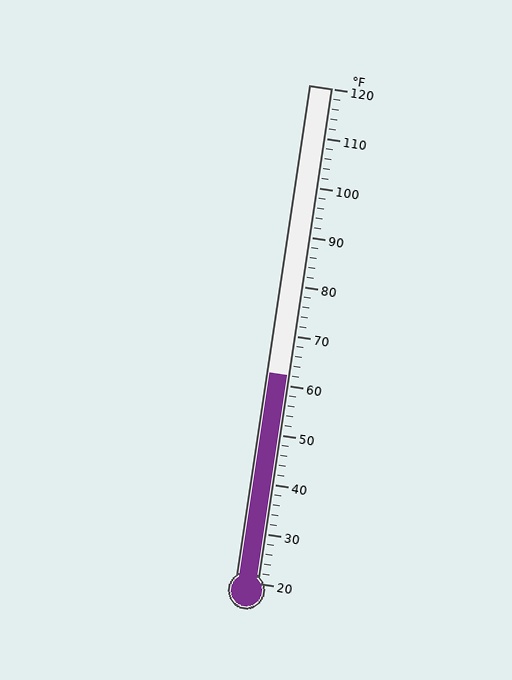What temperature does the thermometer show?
The thermometer shows approximately 62°F.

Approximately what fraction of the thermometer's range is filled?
The thermometer is filled to approximately 40% of its range.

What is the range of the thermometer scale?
The thermometer scale ranges from 20°F to 120°F.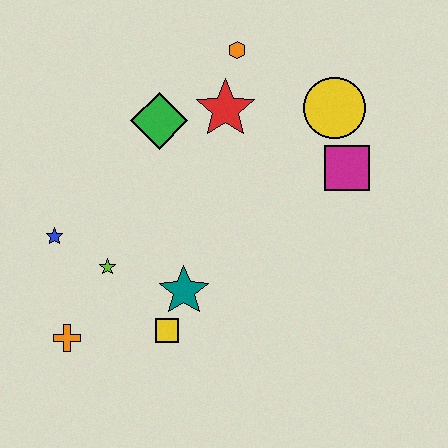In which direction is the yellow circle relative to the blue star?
The yellow circle is to the right of the blue star.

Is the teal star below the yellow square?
No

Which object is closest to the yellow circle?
The magenta square is closest to the yellow circle.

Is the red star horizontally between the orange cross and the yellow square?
No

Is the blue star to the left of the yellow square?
Yes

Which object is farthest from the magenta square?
The orange cross is farthest from the magenta square.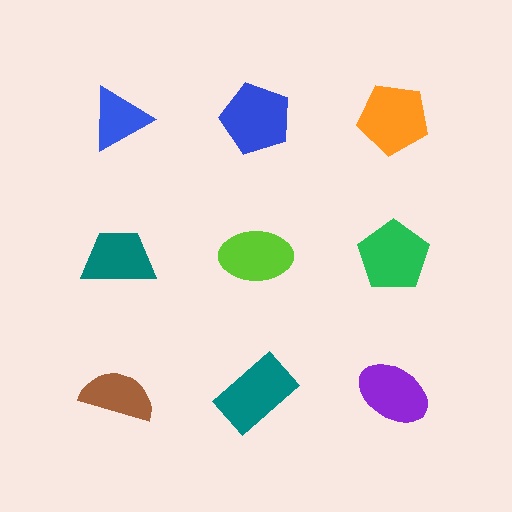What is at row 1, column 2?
A blue pentagon.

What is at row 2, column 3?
A green pentagon.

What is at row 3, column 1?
A brown semicircle.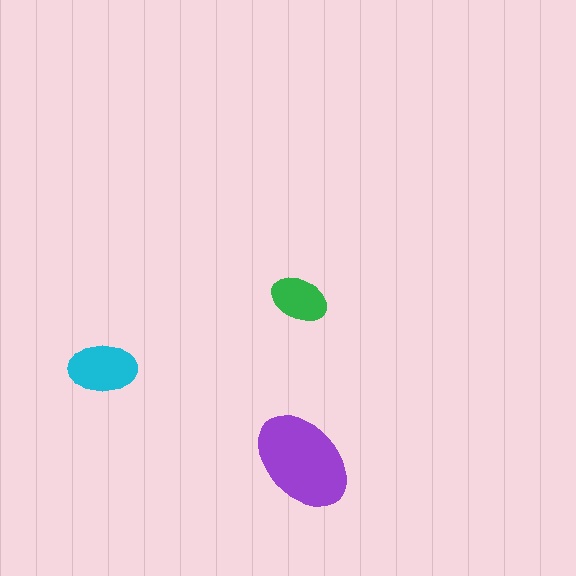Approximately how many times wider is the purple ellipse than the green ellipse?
About 2 times wider.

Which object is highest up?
The green ellipse is topmost.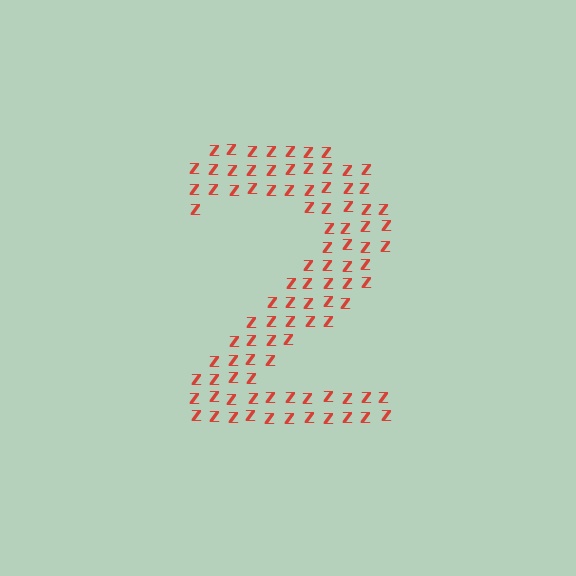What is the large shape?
The large shape is the digit 2.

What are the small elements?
The small elements are letter Z's.